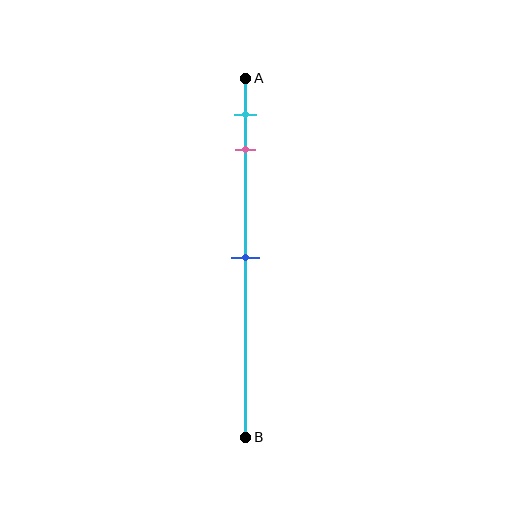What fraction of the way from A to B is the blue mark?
The blue mark is approximately 50% (0.5) of the way from A to B.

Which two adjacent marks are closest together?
The cyan and pink marks are the closest adjacent pair.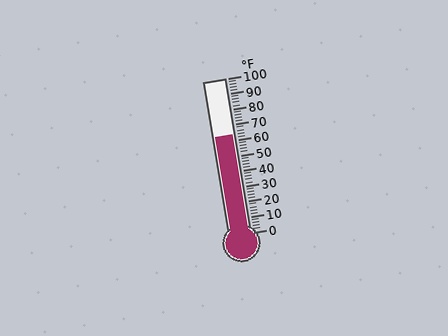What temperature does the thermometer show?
The thermometer shows approximately 64°F.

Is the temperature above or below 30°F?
The temperature is above 30°F.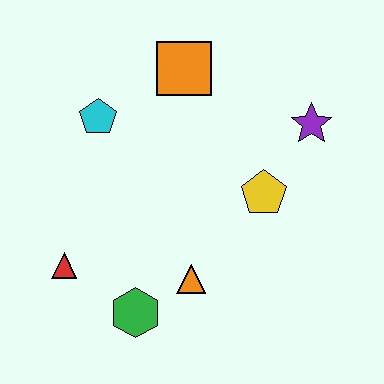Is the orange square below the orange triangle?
No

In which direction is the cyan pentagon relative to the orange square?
The cyan pentagon is to the left of the orange square.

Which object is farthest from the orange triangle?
The orange square is farthest from the orange triangle.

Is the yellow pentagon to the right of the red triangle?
Yes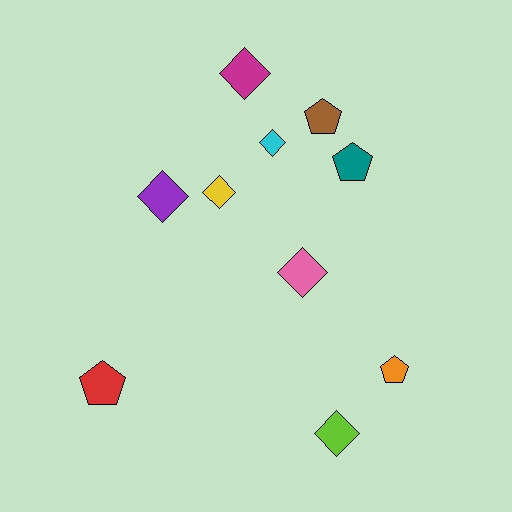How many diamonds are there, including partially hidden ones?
There are 6 diamonds.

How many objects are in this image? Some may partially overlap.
There are 10 objects.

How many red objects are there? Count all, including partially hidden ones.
There is 1 red object.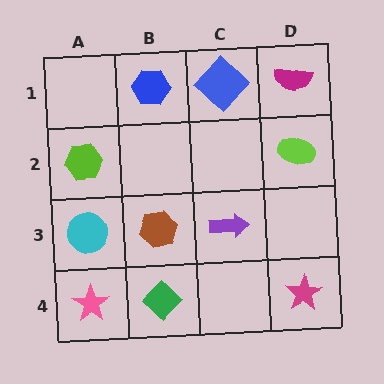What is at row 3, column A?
A cyan circle.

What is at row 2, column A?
A lime hexagon.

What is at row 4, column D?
A magenta star.